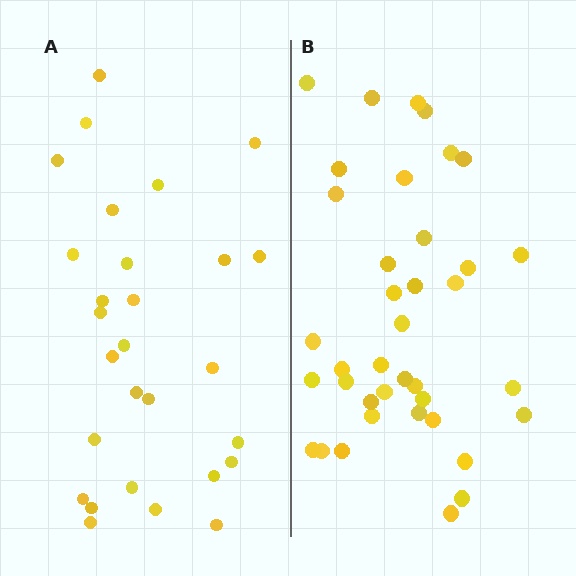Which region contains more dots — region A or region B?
Region B (the right region) has more dots.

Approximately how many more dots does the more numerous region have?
Region B has roughly 10 or so more dots than region A.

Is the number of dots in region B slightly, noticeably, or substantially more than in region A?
Region B has noticeably more, but not dramatically so. The ratio is roughly 1.4 to 1.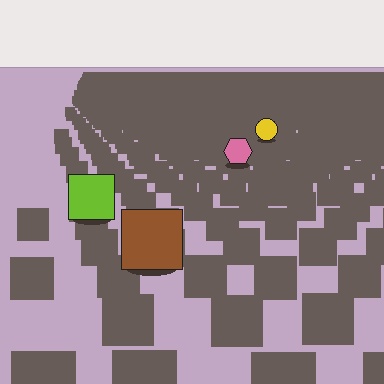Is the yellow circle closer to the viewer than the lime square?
No. The lime square is closer — you can tell from the texture gradient: the ground texture is coarser near it.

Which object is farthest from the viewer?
The yellow circle is farthest from the viewer. It appears smaller and the ground texture around it is denser.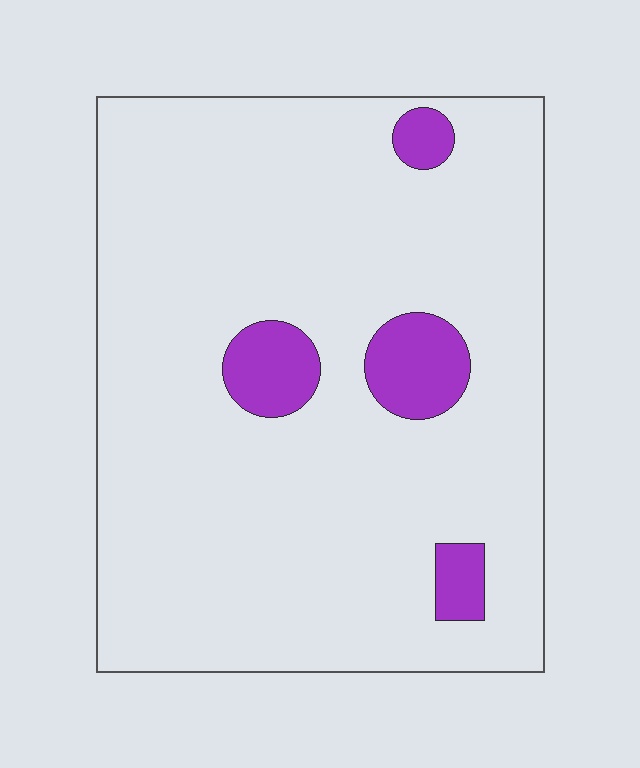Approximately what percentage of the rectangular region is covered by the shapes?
Approximately 10%.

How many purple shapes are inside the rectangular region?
4.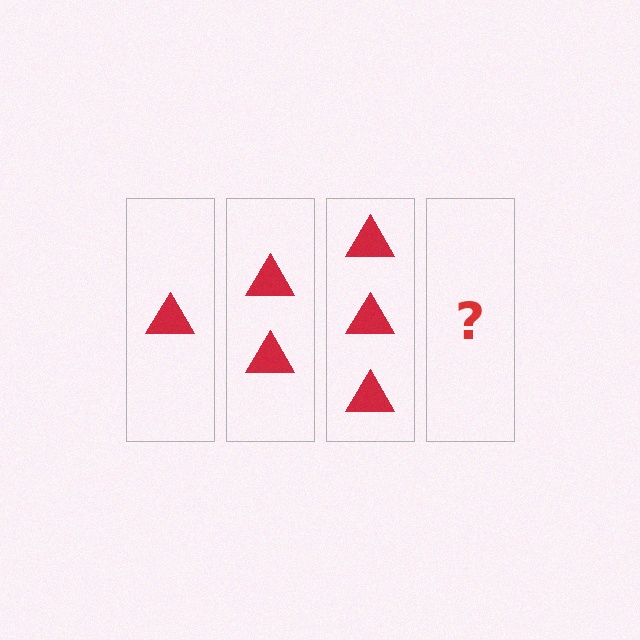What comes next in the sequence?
The next element should be 4 triangles.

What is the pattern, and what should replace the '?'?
The pattern is that each step adds one more triangle. The '?' should be 4 triangles.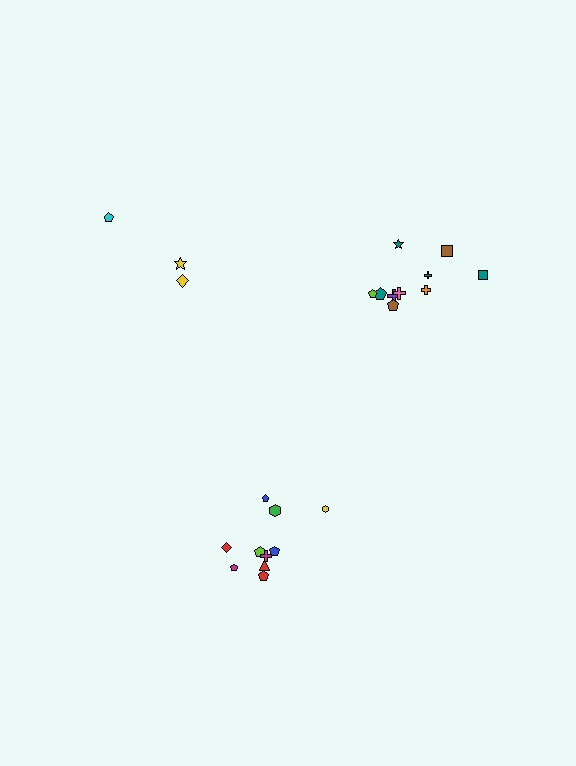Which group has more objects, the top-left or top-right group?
The top-right group.